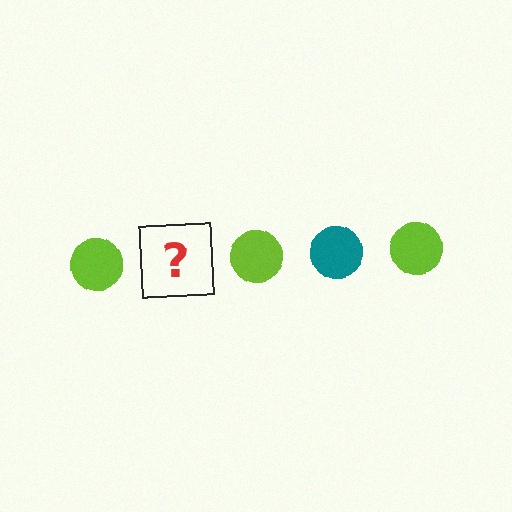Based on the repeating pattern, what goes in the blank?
The blank should be a teal circle.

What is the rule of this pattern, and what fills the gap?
The rule is that the pattern cycles through lime, teal circles. The gap should be filled with a teal circle.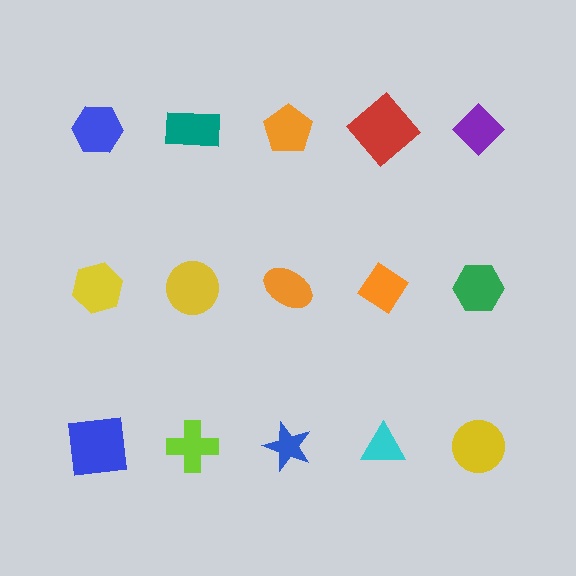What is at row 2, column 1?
A yellow hexagon.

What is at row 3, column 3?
A blue star.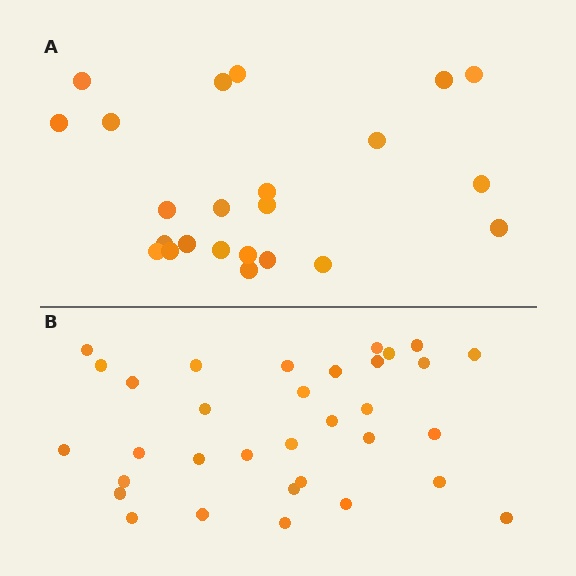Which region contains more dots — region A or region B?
Region B (the bottom region) has more dots.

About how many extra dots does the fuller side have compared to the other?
Region B has roughly 10 or so more dots than region A.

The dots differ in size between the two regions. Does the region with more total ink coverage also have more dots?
No. Region A has more total ink coverage because its dots are larger, but region B actually contains more individual dots. Total area can be misleading — the number of items is what matters here.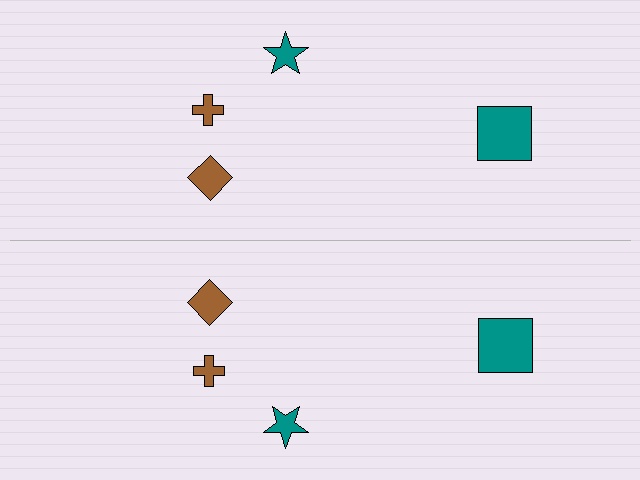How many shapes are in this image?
There are 8 shapes in this image.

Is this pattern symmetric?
Yes, this pattern has bilateral (reflection) symmetry.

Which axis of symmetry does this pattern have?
The pattern has a horizontal axis of symmetry running through the center of the image.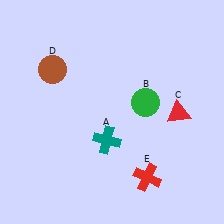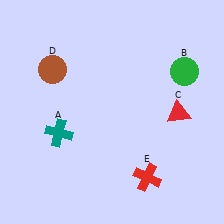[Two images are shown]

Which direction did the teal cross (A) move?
The teal cross (A) moved left.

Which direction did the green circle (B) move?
The green circle (B) moved right.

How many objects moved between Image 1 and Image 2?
2 objects moved between the two images.